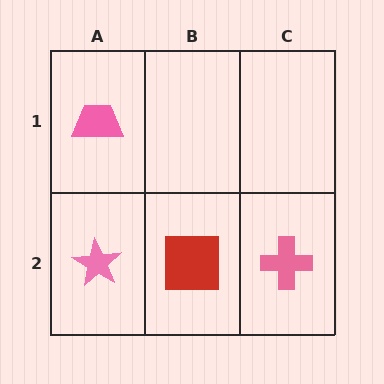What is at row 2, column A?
A pink star.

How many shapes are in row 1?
1 shape.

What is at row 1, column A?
A pink trapezoid.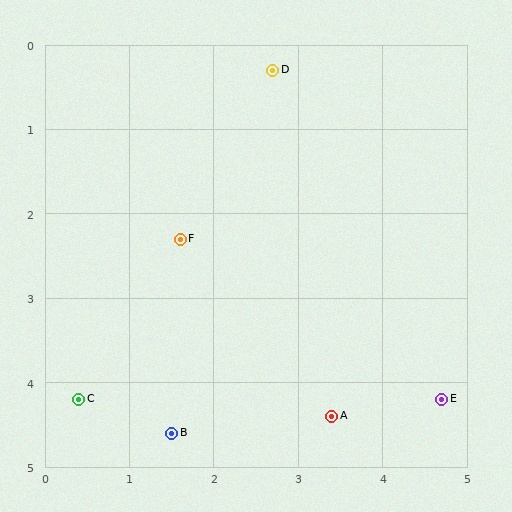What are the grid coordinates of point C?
Point C is at approximately (0.4, 4.2).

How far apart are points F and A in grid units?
Points F and A are about 2.8 grid units apart.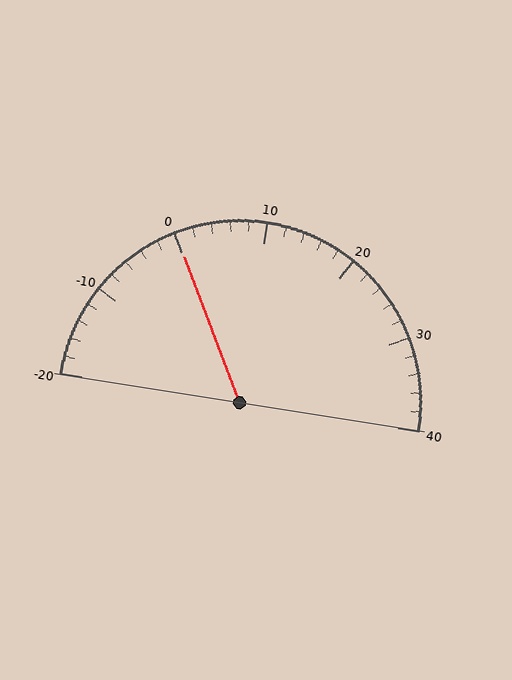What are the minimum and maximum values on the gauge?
The gauge ranges from -20 to 40.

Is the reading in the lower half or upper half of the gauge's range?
The reading is in the lower half of the range (-20 to 40).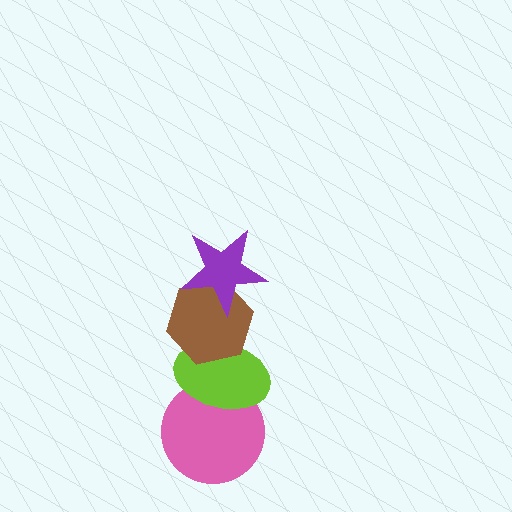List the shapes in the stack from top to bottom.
From top to bottom: the purple star, the brown hexagon, the lime ellipse, the pink circle.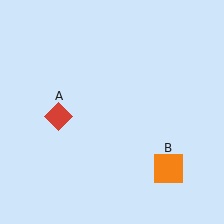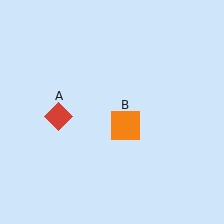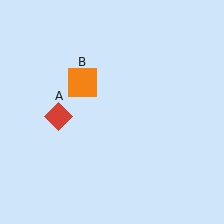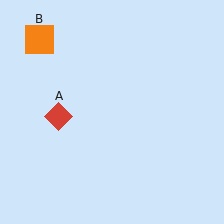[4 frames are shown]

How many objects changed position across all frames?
1 object changed position: orange square (object B).